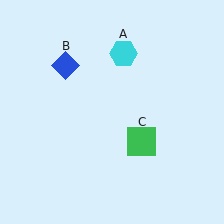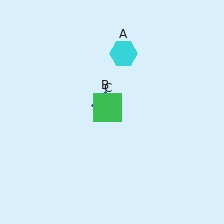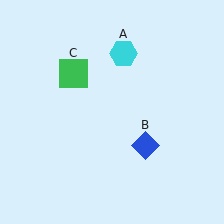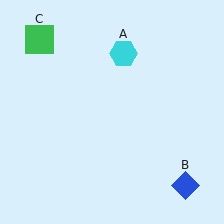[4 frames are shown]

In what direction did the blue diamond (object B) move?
The blue diamond (object B) moved down and to the right.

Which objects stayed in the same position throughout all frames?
Cyan hexagon (object A) remained stationary.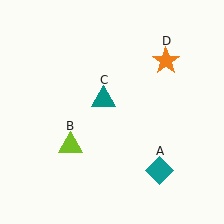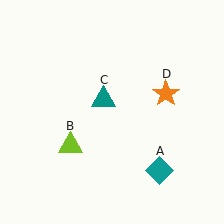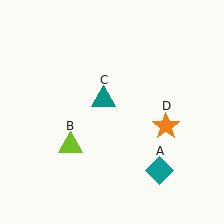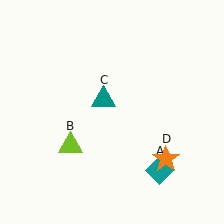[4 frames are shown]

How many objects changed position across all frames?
1 object changed position: orange star (object D).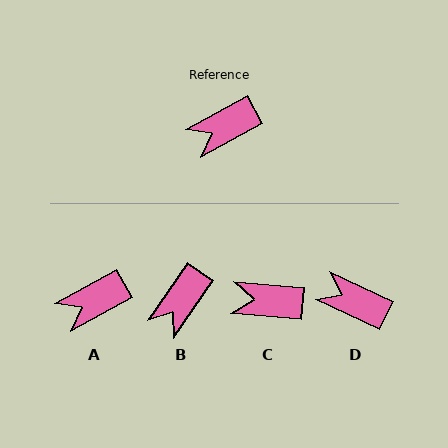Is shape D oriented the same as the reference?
No, it is off by about 54 degrees.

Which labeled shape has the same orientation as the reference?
A.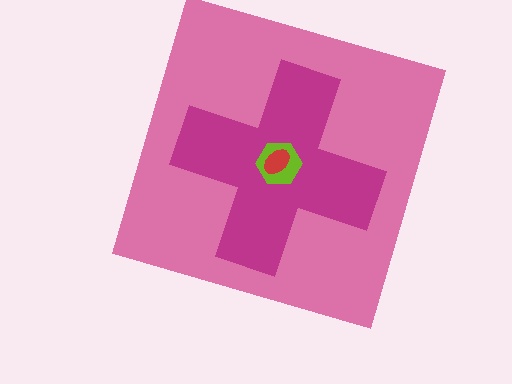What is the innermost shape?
The red ellipse.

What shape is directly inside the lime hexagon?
The red ellipse.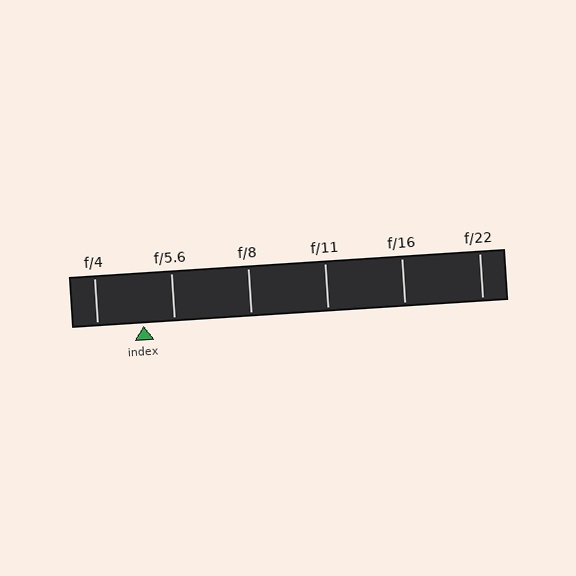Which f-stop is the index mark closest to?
The index mark is closest to f/5.6.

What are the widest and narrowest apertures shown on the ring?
The widest aperture shown is f/4 and the narrowest is f/22.